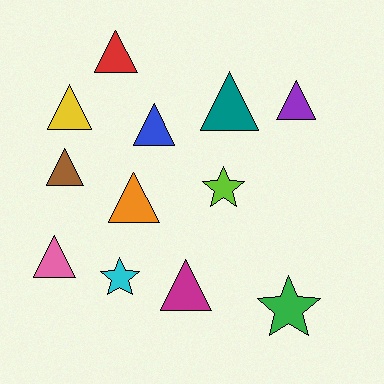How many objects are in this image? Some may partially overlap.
There are 12 objects.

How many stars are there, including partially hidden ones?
There are 3 stars.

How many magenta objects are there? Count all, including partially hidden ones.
There is 1 magenta object.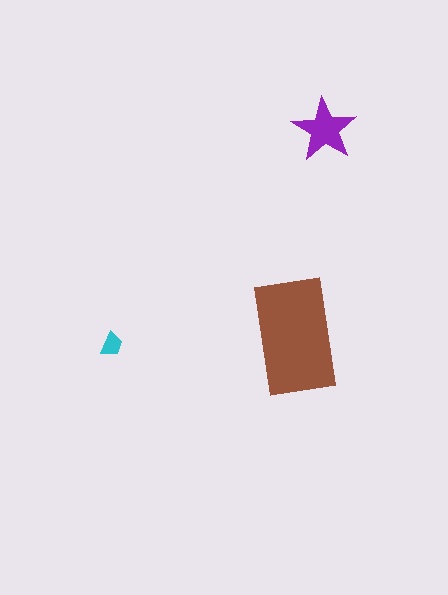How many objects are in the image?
There are 3 objects in the image.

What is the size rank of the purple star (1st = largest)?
2nd.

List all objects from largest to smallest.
The brown rectangle, the purple star, the cyan trapezoid.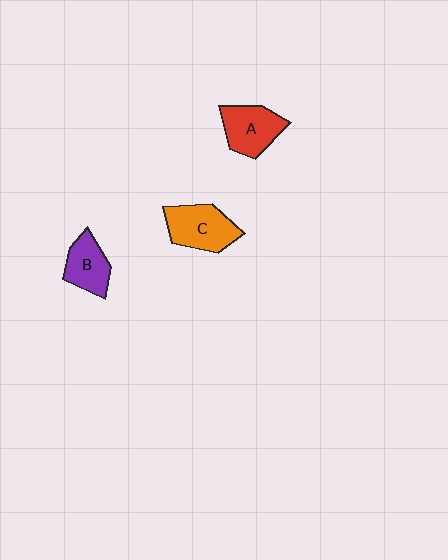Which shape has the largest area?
Shape C (orange).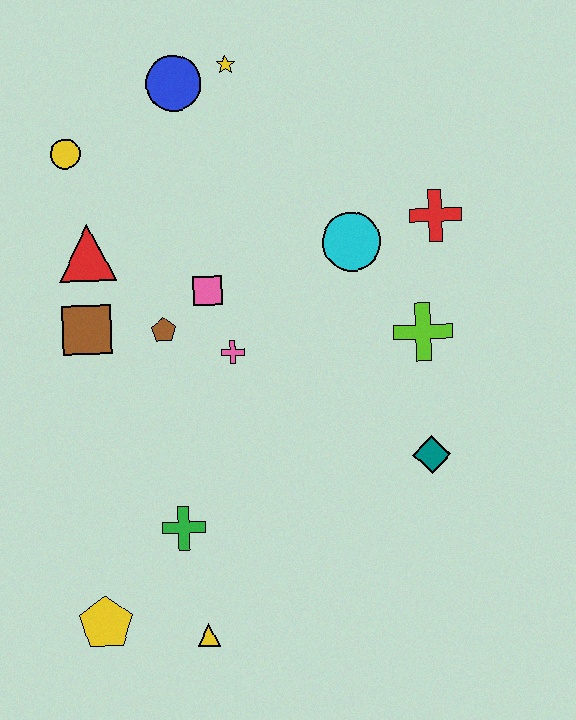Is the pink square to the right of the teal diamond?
No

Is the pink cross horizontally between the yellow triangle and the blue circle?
No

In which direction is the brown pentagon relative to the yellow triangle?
The brown pentagon is above the yellow triangle.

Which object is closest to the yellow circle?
The red triangle is closest to the yellow circle.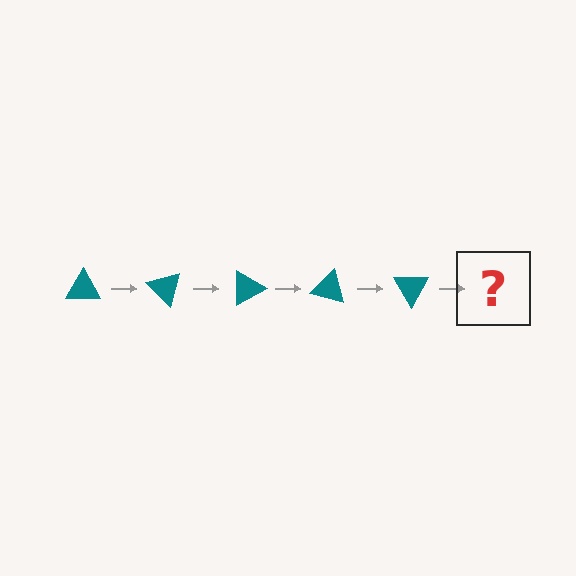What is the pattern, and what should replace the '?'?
The pattern is that the triangle rotates 45 degrees each step. The '?' should be a teal triangle rotated 225 degrees.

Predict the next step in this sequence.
The next step is a teal triangle rotated 225 degrees.